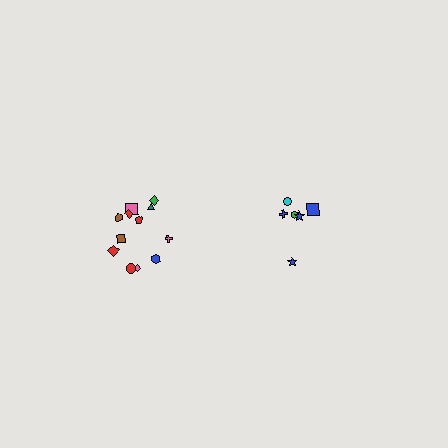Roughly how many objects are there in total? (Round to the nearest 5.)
Roughly 20 objects in total.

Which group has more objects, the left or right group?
The left group.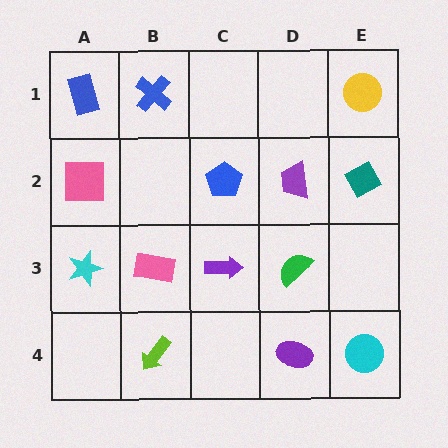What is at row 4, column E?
A cyan circle.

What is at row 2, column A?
A pink square.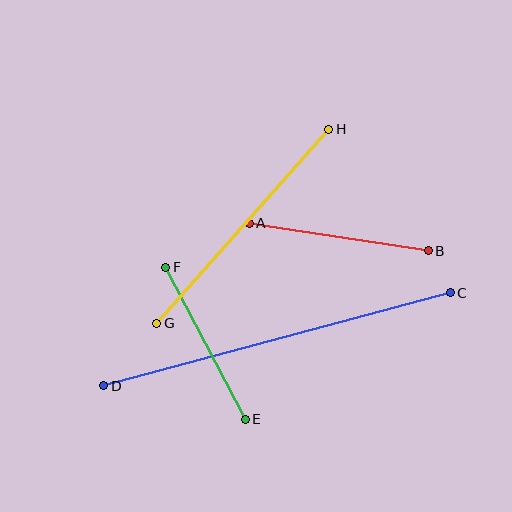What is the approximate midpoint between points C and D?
The midpoint is at approximately (277, 339) pixels.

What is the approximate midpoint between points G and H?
The midpoint is at approximately (243, 226) pixels.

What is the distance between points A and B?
The distance is approximately 181 pixels.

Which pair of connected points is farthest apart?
Points C and D are farthest apart.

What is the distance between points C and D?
The distance is approximately 359 pixels.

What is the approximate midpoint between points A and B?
The midpoint is at approximately (339, 237) pixels.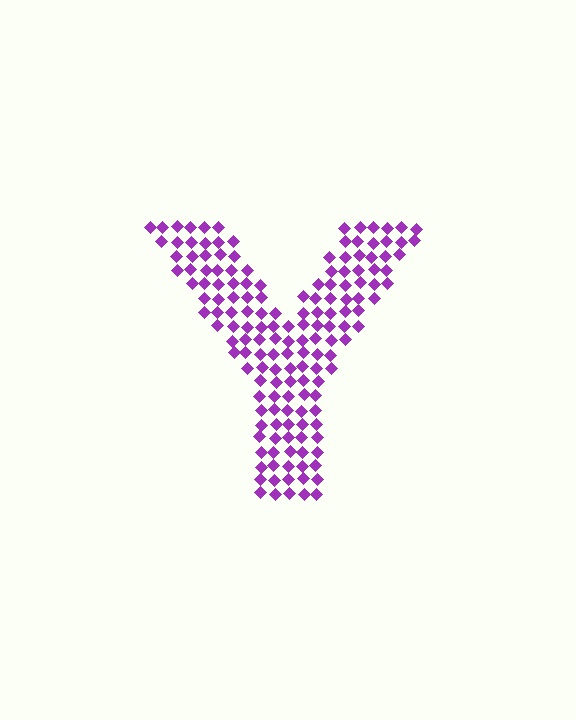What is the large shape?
The large shape is the letter Y.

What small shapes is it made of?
It is made of small diamonds.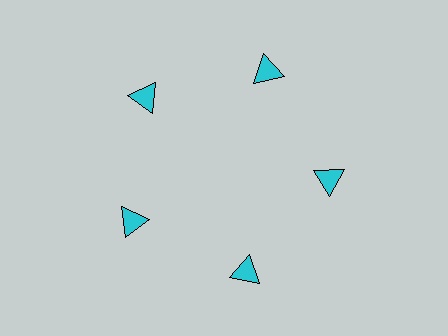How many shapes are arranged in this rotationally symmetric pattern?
There are 5 shapes, arranged in 5 groups of 1.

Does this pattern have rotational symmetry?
Yes, this pattern has 5-fold rotational symmetry. It looks the same after rotating 72 degrees around the center.